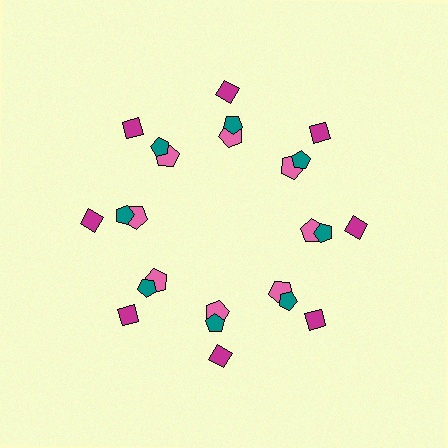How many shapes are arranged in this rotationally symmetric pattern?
There are 24 shapes, arranged in 8 groups of 3.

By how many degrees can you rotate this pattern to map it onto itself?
The pattern maps onto itself every 45 degrees of rotation.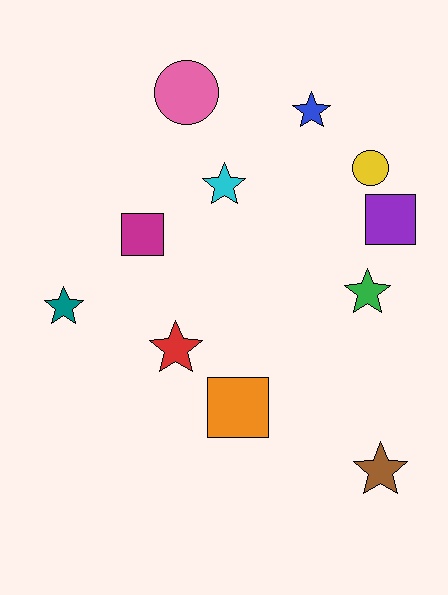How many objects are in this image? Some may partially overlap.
There are 11 objects.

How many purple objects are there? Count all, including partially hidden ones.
There is 1 purple object.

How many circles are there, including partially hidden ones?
There are 2 circles.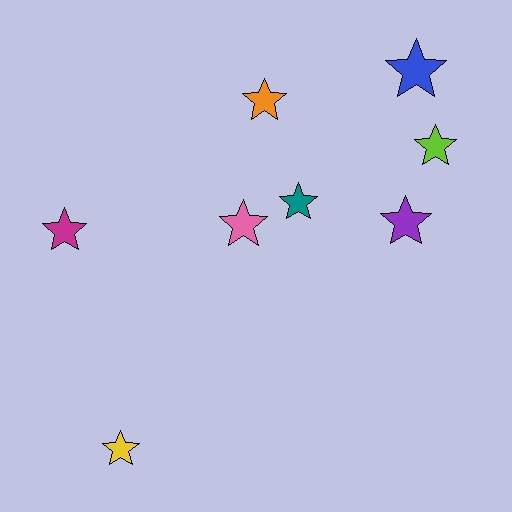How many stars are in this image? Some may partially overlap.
There are 8 stars.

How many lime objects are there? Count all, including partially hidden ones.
There is 1 lime object.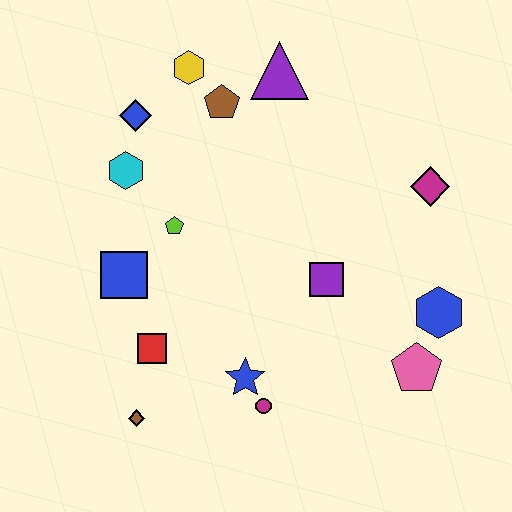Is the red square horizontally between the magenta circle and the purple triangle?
No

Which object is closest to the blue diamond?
The cyan hexagon is closest to the blue diamond.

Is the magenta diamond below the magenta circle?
No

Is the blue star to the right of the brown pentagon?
Yes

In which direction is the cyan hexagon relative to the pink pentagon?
The cyan hexagon is to the left of the pink pentagon.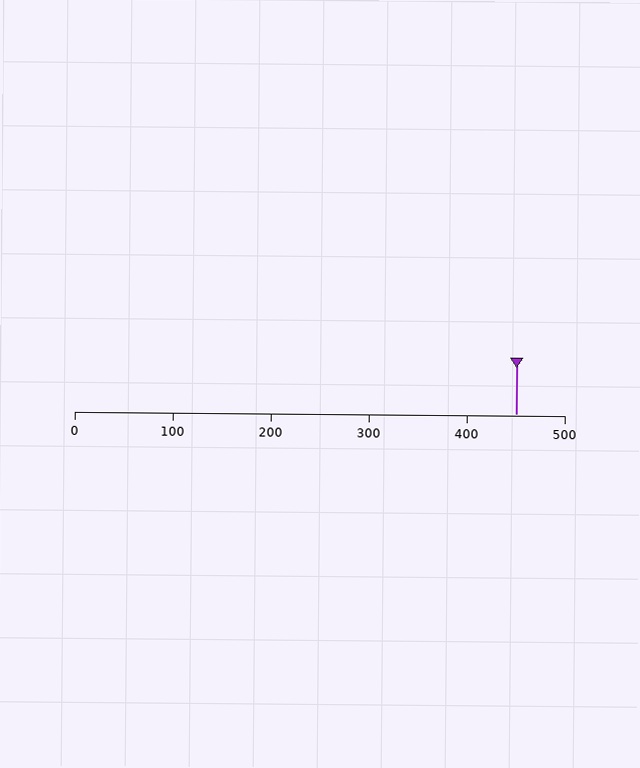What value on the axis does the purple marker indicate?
The marker indicates approximately 450.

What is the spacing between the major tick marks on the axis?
The major ticks are spaced 100 apart.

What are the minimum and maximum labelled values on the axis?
The axis runs from 0 to 500.